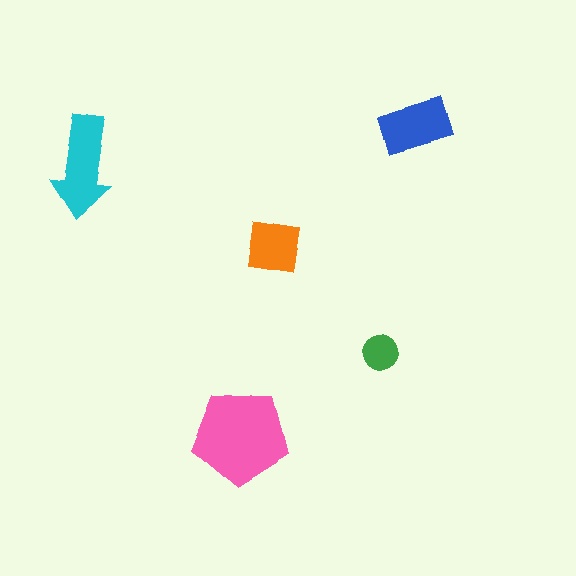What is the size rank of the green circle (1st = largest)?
5th.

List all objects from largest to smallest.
The pink pentagon, the cyan arrow, the blue rectangle, the orange square, the green circle.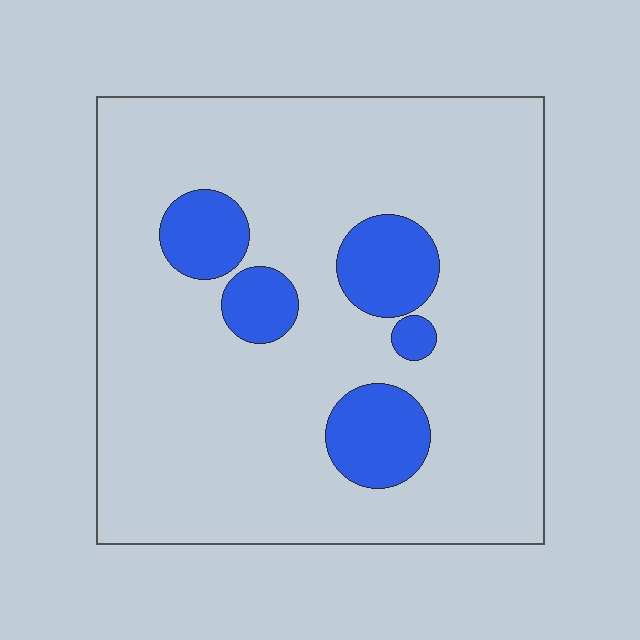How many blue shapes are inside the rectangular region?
5.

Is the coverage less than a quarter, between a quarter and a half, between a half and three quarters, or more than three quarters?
Less than a quarter.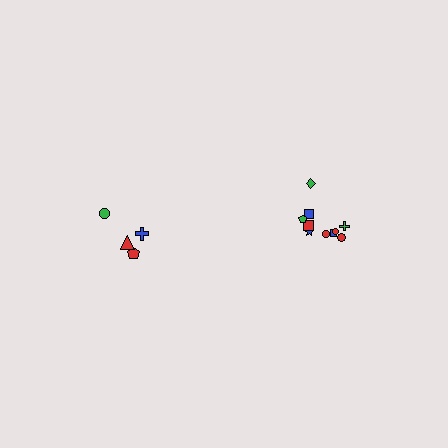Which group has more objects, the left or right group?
The right group.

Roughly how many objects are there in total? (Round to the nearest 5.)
Roughly 15 objects in total.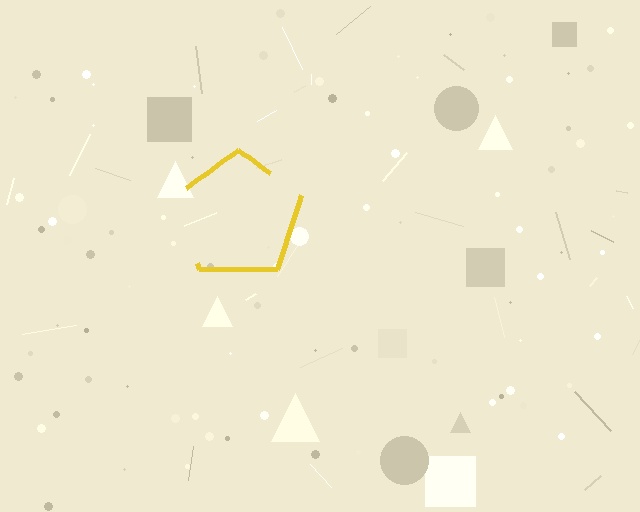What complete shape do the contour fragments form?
The contour fragments form a pentagon.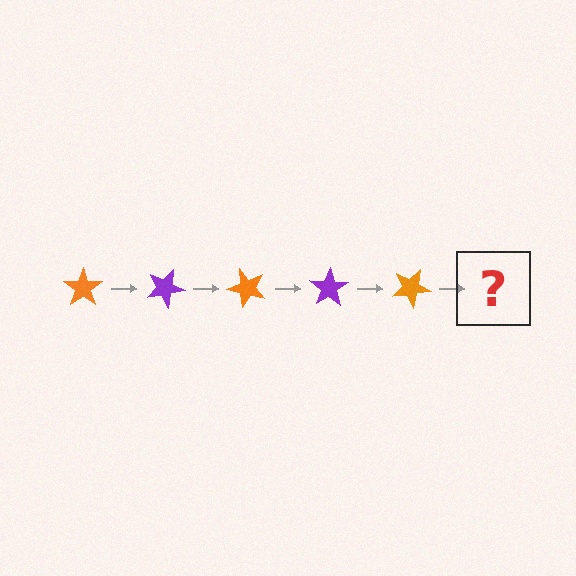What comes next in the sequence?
The next element should be a purple star, rotated 125 degrees from the start.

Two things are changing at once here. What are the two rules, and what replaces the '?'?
The two rules are that it rotates 25 degrees each step and the color cycles through orange and purple. The '?' should be a purple star, rotated 125 degrees from the start.